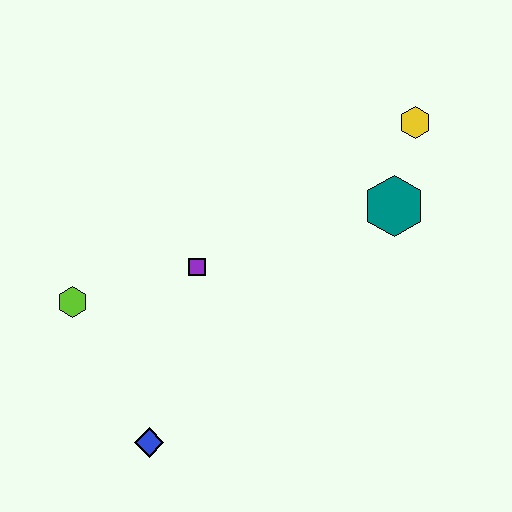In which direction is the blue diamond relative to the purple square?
The blue diamond is below the purple square.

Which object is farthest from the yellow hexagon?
The blue diamond is farthest from the yellow hexagon.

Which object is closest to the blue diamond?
The lime hexagon is closest to the blue diamond.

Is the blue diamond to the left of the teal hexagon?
Yes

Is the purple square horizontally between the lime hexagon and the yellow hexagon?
Yes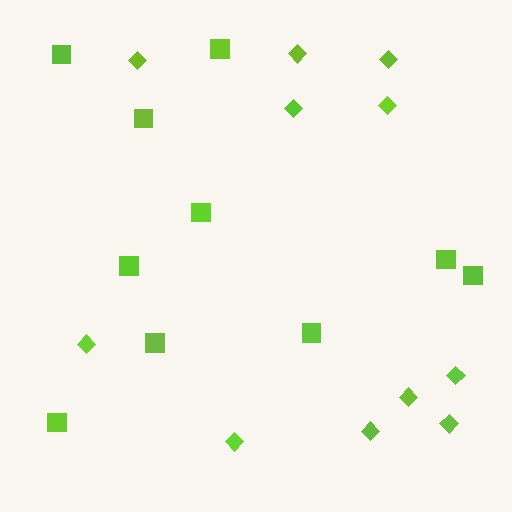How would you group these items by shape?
There are 2 groups: one group of diamonds (11) and one group of squares (10).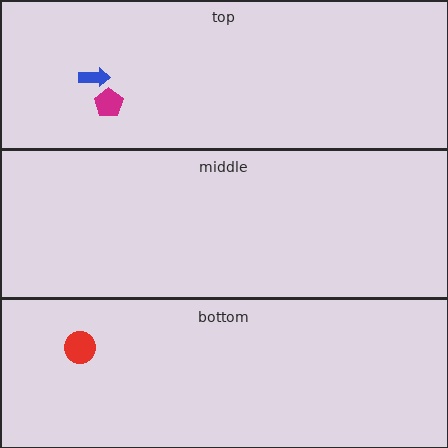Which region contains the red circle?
The bottom region.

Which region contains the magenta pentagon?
The top region.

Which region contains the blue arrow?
The top region.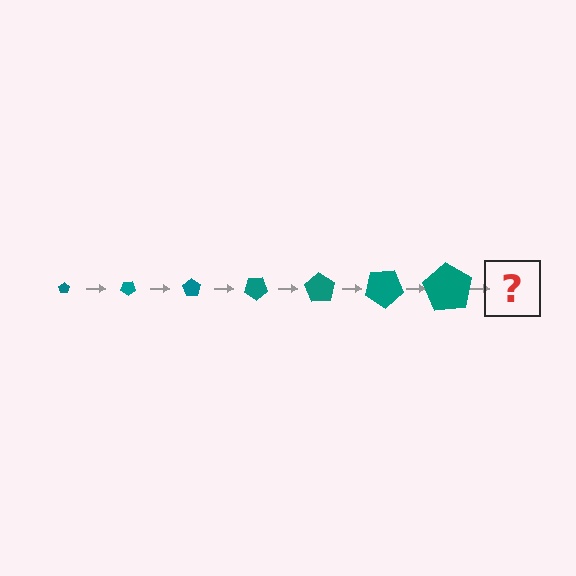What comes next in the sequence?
The next element should be a pentagon, larger than the previous one and rotated 245 degrees from the start.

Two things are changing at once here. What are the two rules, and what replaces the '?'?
The two rules are that the pentagon grows larger each step and it rotates 35 degrees each step. The '?' should be a pentagon, larger than the previous one and rotated 245 degrees from the start.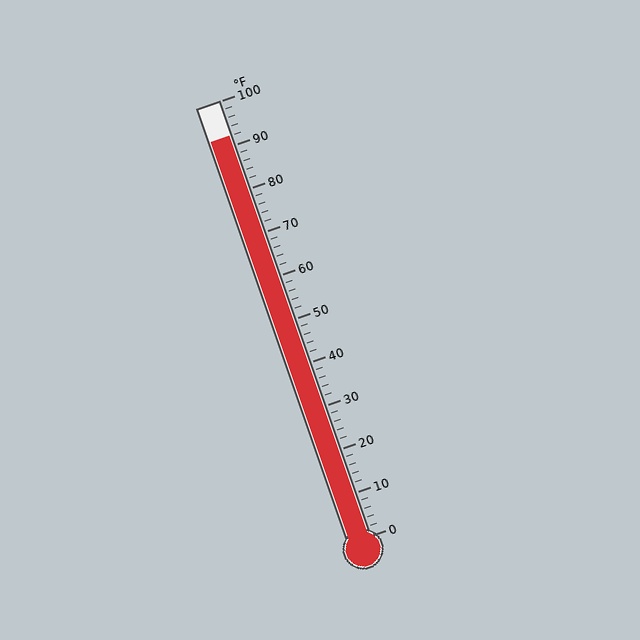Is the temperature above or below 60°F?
The temperature is above 60°F.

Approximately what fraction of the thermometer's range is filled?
The thermometer is filled to approximately 90% of its range.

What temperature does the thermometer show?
The thermometer shows approximately 92°F.